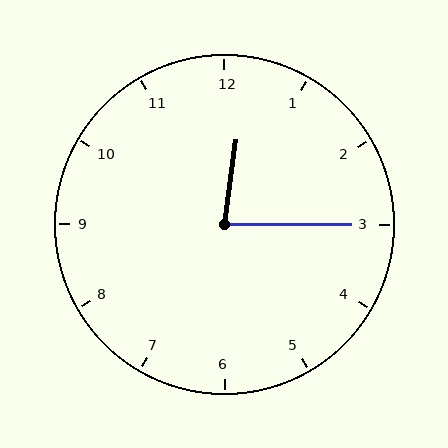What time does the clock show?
12:15.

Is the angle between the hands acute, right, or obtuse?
It is acute.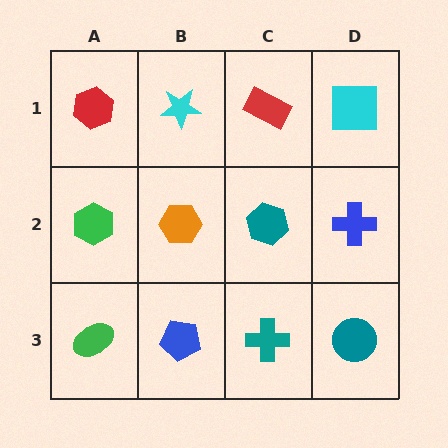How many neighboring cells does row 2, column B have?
4.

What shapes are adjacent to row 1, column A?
A green hexagon (row 2, column A), a cyan star (row 1, column B).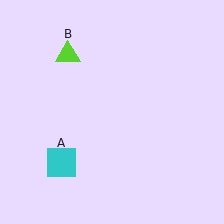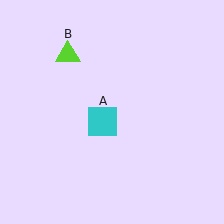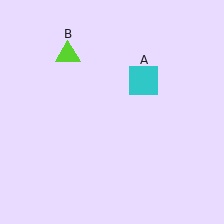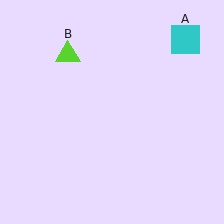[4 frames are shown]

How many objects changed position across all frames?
1 object changed position: cyan square (object A).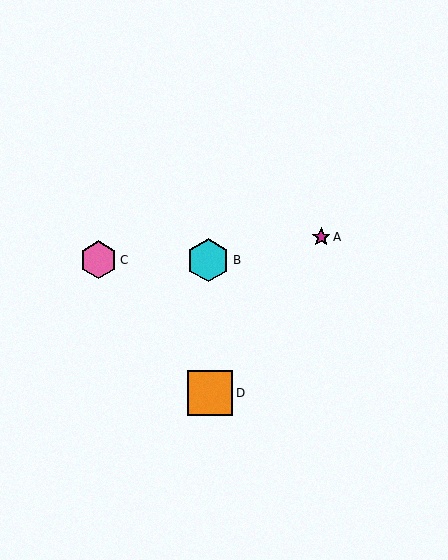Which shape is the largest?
The orange square (labeled D) is the largest.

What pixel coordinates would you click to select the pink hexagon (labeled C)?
Click at (98, 260) to select the pink hexagon C.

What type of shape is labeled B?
Shape B is a cyan hexagon.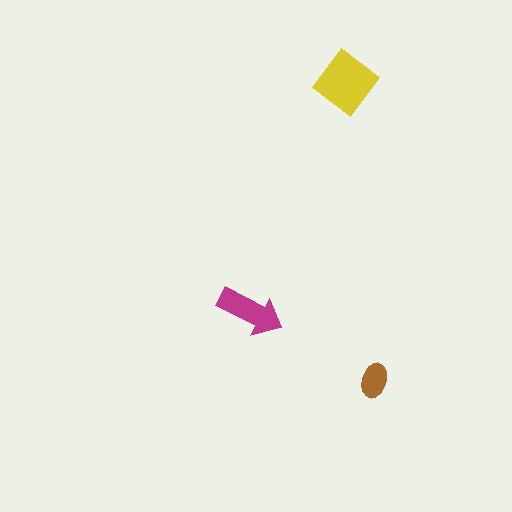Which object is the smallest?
The brown ellipse.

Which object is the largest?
The yellow diamond.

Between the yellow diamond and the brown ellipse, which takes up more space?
The yellow diamond.